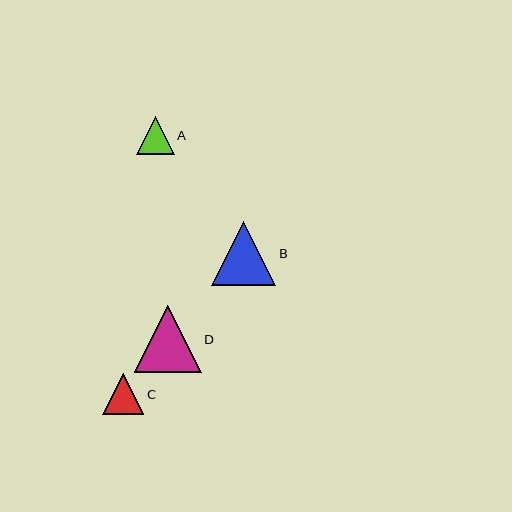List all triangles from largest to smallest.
From largest to smallest: D, B, C, A.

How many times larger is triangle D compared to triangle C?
Triangle D is approximately 1.6 times the size of triangle C.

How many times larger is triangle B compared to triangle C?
Triangle B is approximately 1.6 times the size of triangle C.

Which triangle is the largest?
Triangle D is the largest with a size of approximately 67 pixels.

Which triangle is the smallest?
Triangle A is the smallest with a size of approximately 37 pixels.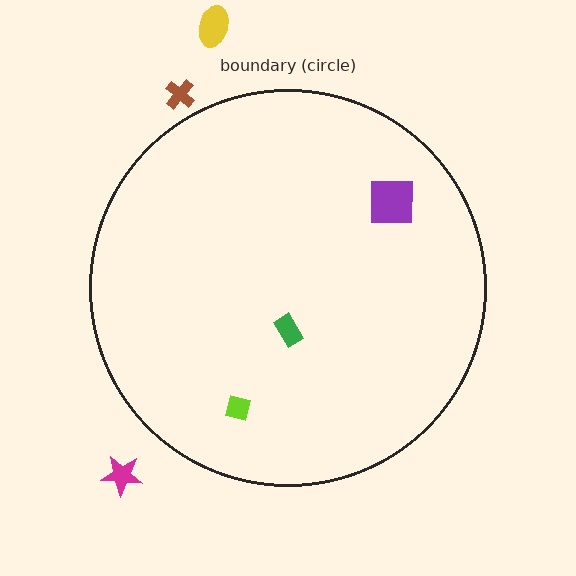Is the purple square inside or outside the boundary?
Inside.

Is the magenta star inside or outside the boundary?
Outside.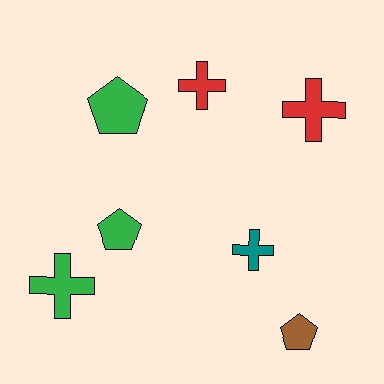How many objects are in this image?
There are 7 objects.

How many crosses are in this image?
There are 4 crosses.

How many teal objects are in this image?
There is 1 teal object.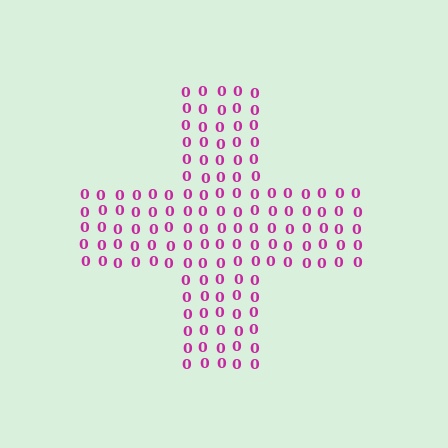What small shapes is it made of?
It is made of small digit 0's.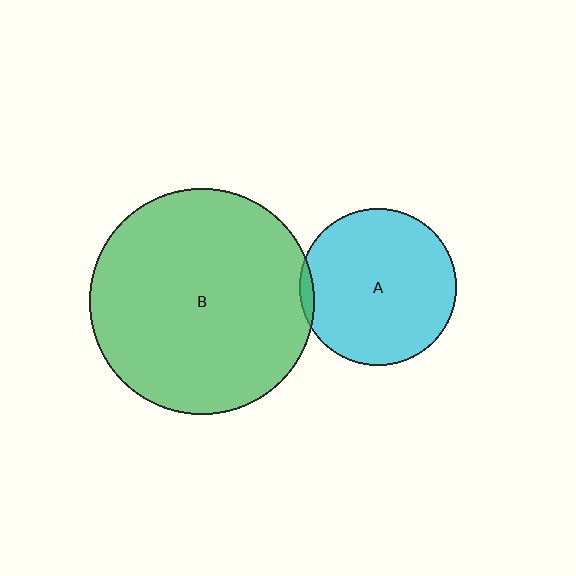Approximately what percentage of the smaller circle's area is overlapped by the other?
Approximately 5%.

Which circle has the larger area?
Circle B (green).